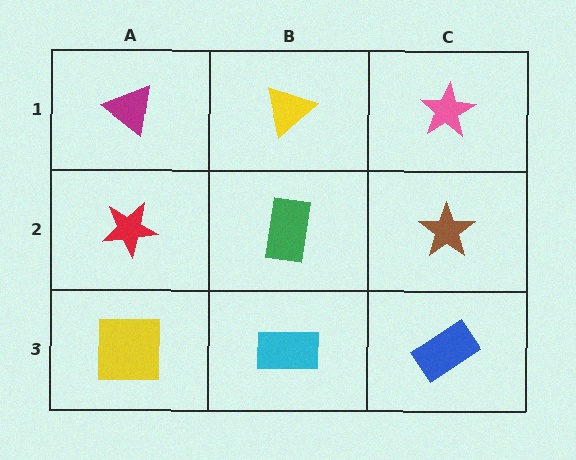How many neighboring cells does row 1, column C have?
2.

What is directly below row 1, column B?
A green rectangle.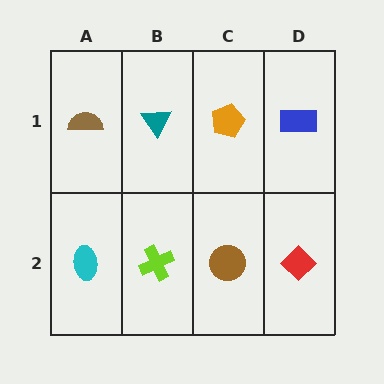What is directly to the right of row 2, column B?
A brown circle.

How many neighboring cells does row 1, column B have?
3.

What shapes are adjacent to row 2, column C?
An orange pentagon (row 1, column C), a lime cross (row 2, column B), a red diamond (row 2, column D).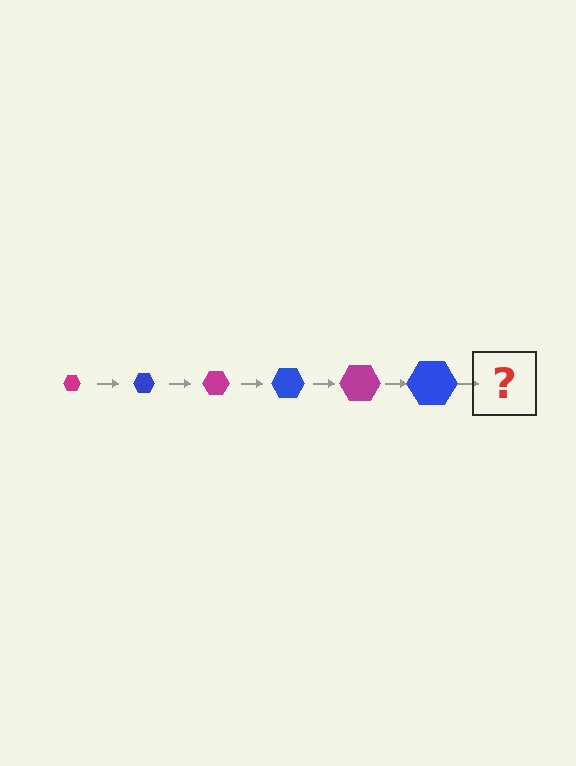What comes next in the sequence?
The next element should be a magenta hexagon, larger than the previous one.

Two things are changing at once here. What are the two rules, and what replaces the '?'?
The two rules are that the hexagon grows larger each step and the color cycles through magenta and blue. The '?' should be a magenta hexagon, larger than the previous one.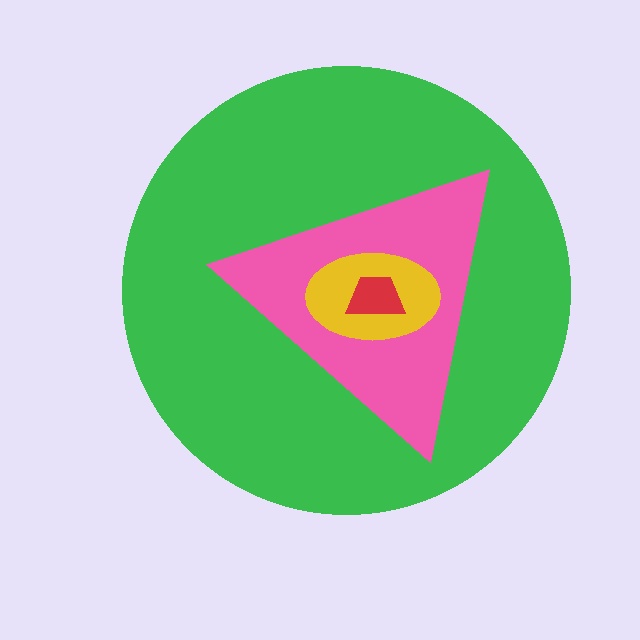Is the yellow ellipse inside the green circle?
Yes.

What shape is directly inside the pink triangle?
The yellow ellipse.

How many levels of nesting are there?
4.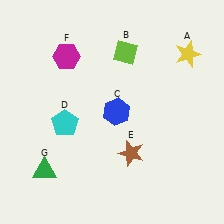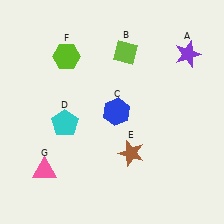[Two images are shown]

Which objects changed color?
A changed from yellow to purple. F changed from magenta to lime. G changed from green to pink.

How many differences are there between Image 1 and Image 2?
There are 3 differences between the two images.